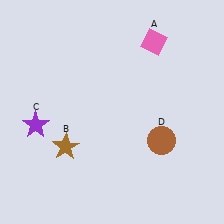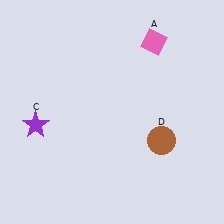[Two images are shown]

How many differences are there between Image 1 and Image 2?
There is 1 difference between the two images.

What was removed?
The brown star (B) was removed in Image 2.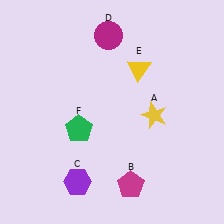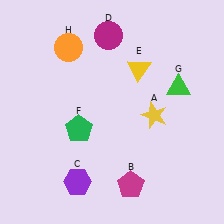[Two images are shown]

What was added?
A green triangle (G), an orange circle (H) were added in Image 2.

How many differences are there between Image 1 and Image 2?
There are 2 differences between the two images.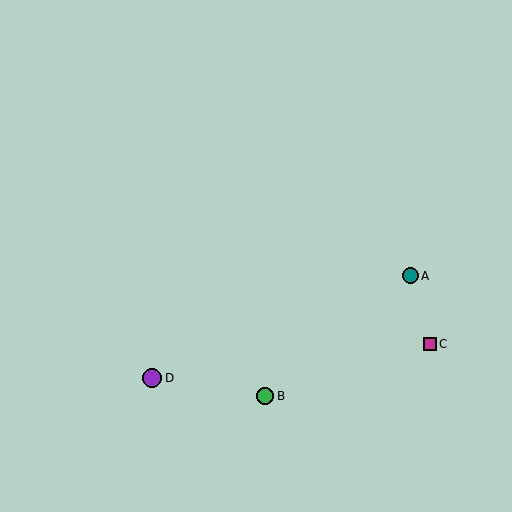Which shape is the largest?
The purple circle (labeled D) is the largest.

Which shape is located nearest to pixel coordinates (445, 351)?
The magenta square (labeled C) at (430, 344) is nearest to that location.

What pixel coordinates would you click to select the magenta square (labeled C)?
Click at (430, 344) to select the magenta square C.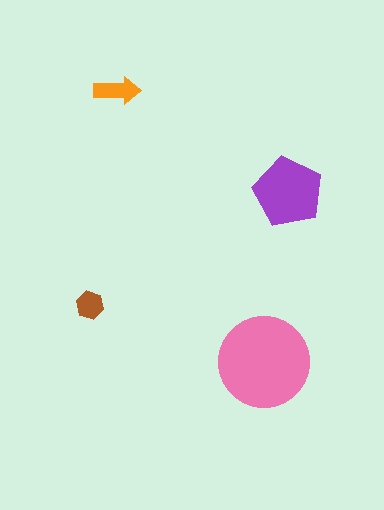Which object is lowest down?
The pink circle is bottommost.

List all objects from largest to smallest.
The pink circle, the purple pentagon, the orange arrow, the brown hexagon.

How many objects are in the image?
There are 4 objects in the image.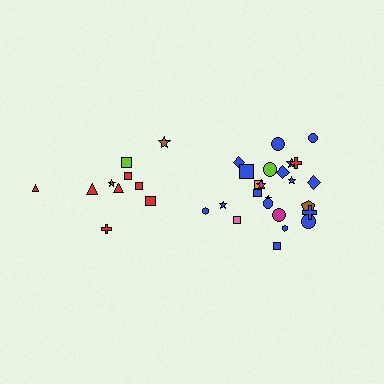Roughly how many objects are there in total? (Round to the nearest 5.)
Roughly 35 objects in total.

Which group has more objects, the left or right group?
The right group.